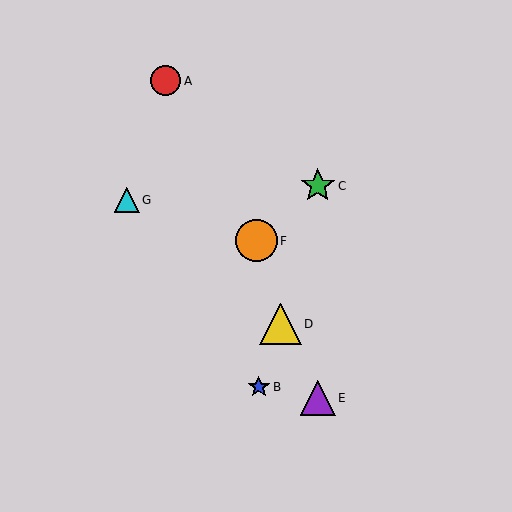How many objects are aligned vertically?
2 objects (C, E) are aligned vertically.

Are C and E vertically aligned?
Yes, both are at x≈318.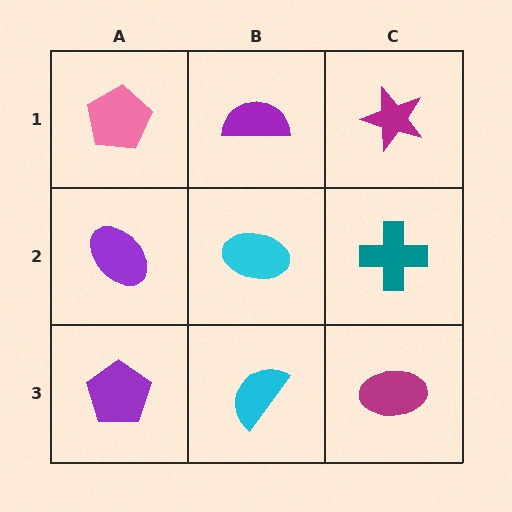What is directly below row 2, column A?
A purple pentagon.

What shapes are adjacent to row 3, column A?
A purple ellipse (row 2, column A), a cyan semicircle (row 3, column B).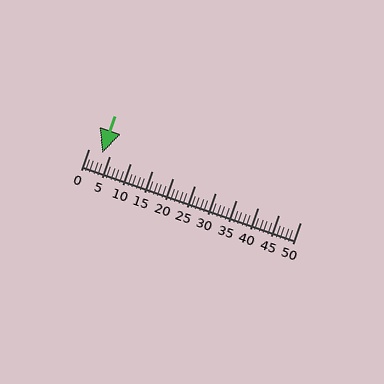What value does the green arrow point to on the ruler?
The green arrow points to approximately 3.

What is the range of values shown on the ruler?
The ruler shows values from 0 to 50.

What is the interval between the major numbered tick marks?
The major tick marks are spaced 5 units apart.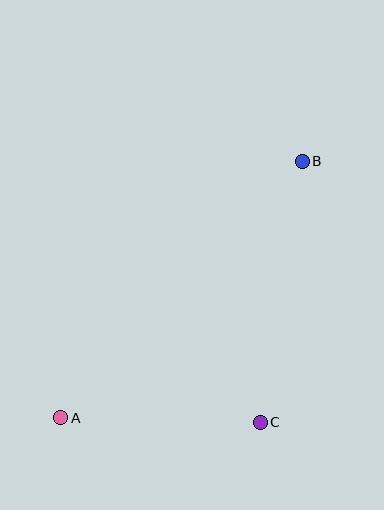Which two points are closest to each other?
Points A and C are closest to each other.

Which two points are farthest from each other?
Points A and B are farthest from each other.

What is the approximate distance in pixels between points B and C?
The distance between B and C is approximately 264 pixels.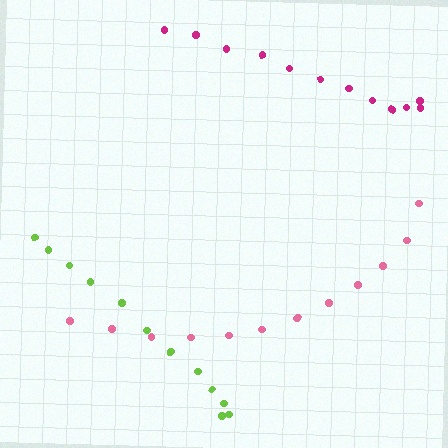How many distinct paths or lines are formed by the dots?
There are 3 distinct paths.